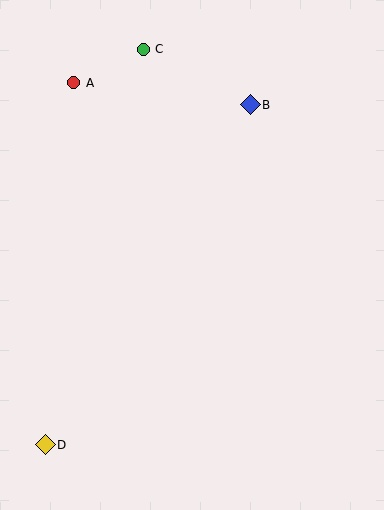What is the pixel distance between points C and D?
The distance between C and D is 407 pixels.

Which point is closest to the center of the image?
Point B at (250, 105) is closest to the center.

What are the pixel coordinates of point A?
Point A is at (74, 83).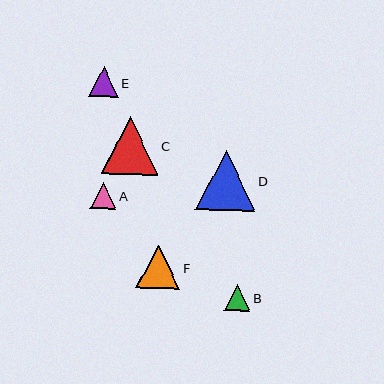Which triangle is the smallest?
Triangle B is the smallest with a size of approximately 26 pixels.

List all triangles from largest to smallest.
From largest to smallest: D, C, F, E, A, B.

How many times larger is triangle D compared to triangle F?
Triangle D is approximately 1.4 times the size of triangle F.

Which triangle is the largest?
Triangle D is the largest with a size of approximately 60 pixels.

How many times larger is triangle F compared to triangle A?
Triangle F is approximately 1.7 times the size of triangle A.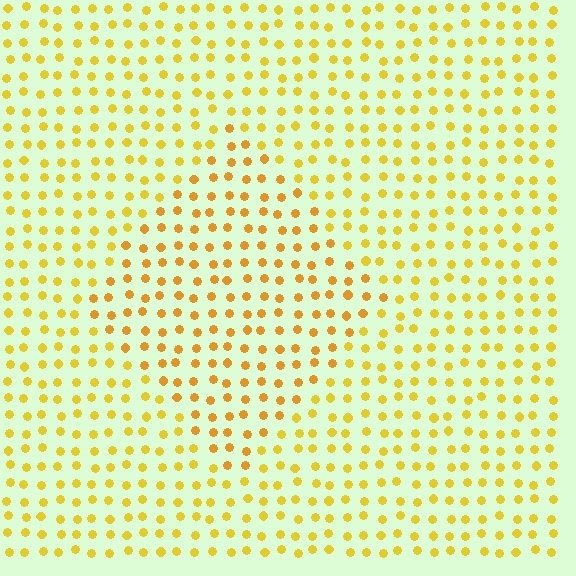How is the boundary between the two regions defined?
The boundary is defined purely by a slight shift in hue (about 18 degrees). Spacing, size, and orientation are identical on both sides.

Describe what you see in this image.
The image is filled with small yellow elements in a uniform arrangement. A diamond-shaped region is visible where the elements are tinted to a slightly different hue, forming a subtle color boundary.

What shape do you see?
I see a diamond.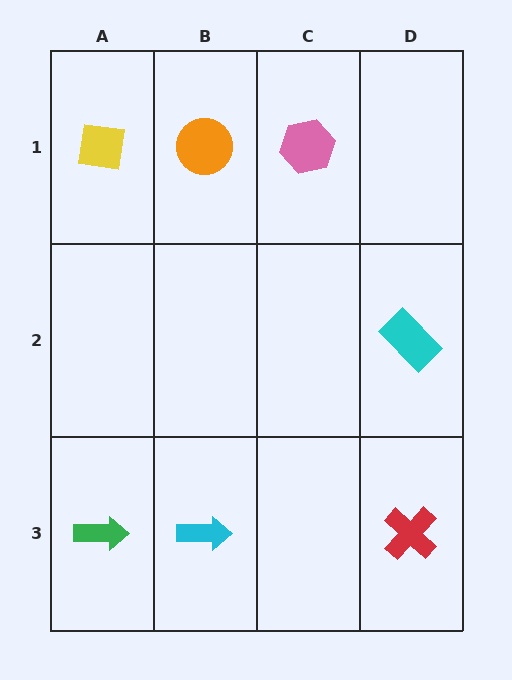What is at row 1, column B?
An orange circle.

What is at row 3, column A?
A green arrow.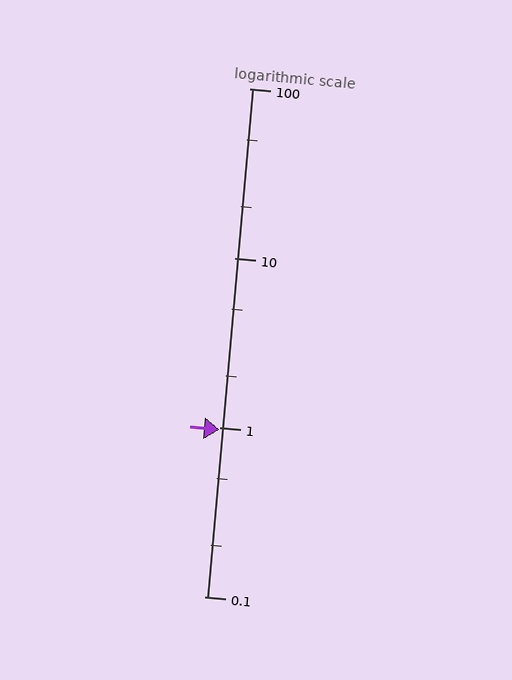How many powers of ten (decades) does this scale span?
The scale spans 3 decades, from 0.1 to 100.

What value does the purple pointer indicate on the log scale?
The pointer indicates approximately 0.97.